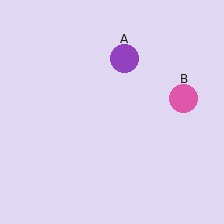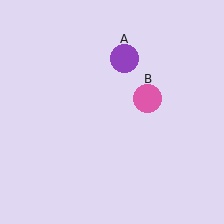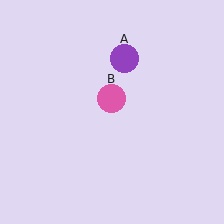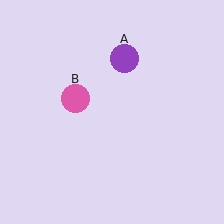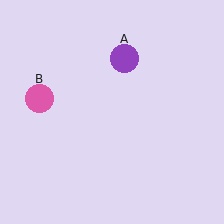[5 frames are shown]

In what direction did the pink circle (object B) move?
The pink circle (object B) moved left.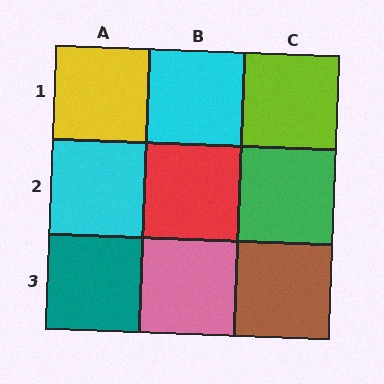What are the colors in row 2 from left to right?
Cyan, red, green.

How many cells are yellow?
1 cell is yellow.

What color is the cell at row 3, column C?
Brown.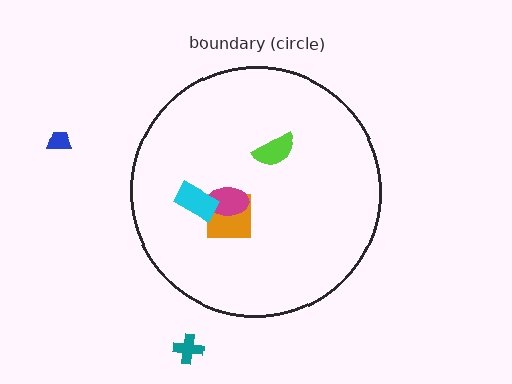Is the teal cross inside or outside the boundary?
Outside.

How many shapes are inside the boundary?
4 inside, 2 outside.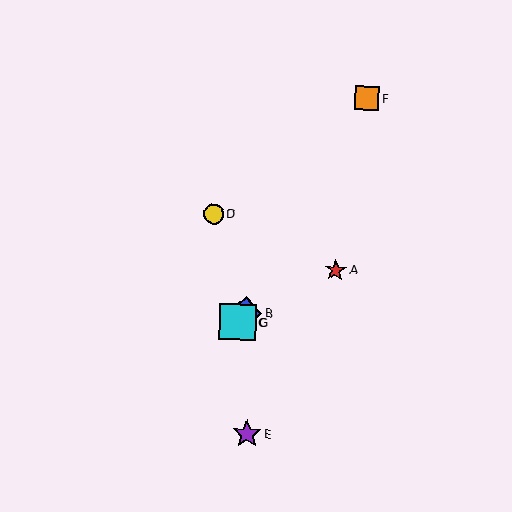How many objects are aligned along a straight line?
3 objects (B, C, G) are aligned along a straight line.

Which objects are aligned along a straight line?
Objects B, C, G are aligned along a straight line.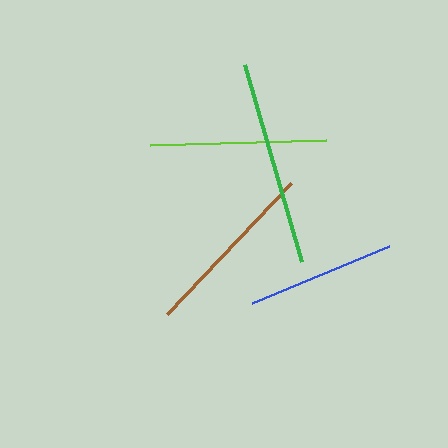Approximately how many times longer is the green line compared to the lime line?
The green line is approximately 1.2 times the length of the lime line.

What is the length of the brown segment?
The brown segment is approximately 181 pixels long.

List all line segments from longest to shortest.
From longest to shortest: green, brown, lime, blue.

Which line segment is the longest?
The green line is the longest at approximately 205 pixels.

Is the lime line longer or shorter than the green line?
The green line is longer than the lime line.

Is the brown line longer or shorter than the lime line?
The brown line is longer than the lime line.